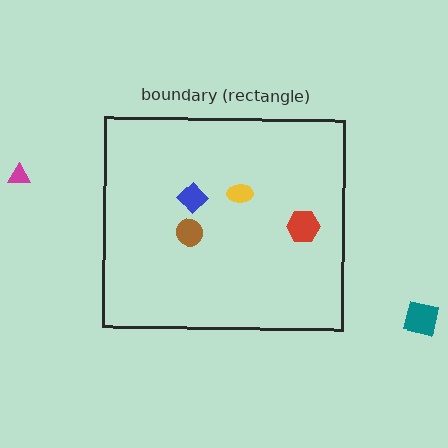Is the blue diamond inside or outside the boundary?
Inside.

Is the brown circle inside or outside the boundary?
Inside.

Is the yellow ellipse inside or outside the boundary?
Inside.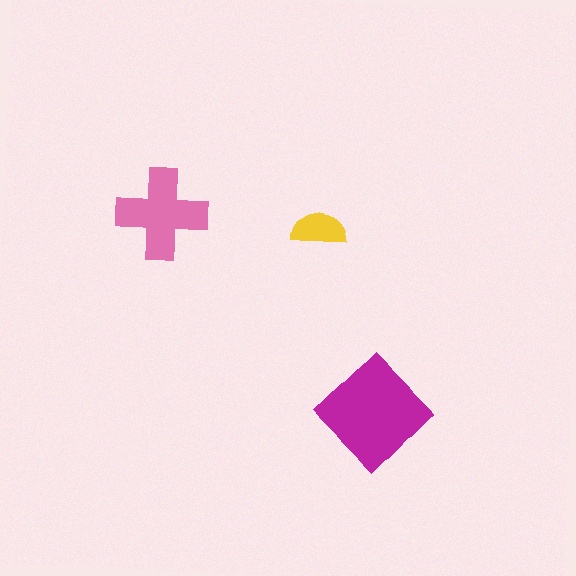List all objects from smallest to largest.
The yellow semicircle, the pink cross, the magenta diamond.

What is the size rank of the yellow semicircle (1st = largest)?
3rd.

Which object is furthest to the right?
The magenta diamond is rightmost.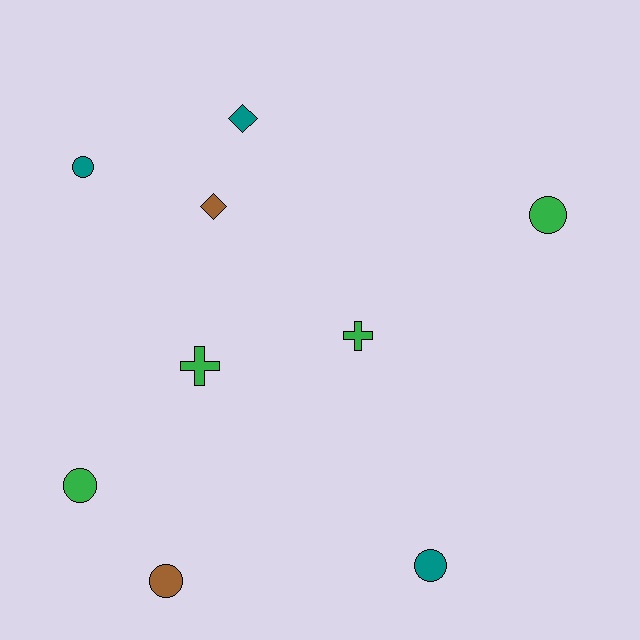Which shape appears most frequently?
Circle, with 5 objects.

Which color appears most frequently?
Green, with 4 objects.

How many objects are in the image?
There are 9 objects.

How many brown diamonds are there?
There is 1 brown diamond.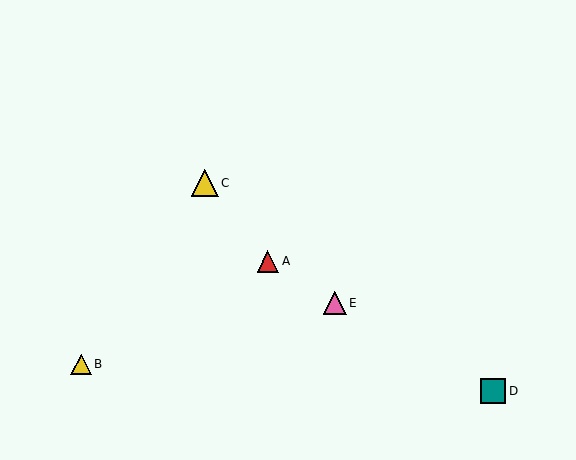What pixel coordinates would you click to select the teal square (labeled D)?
Click at (493, 391) to select the teal square D.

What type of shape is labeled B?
Shape B is a yellow triangle.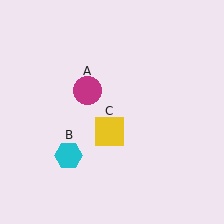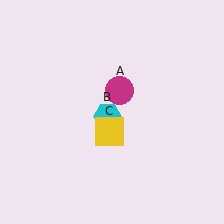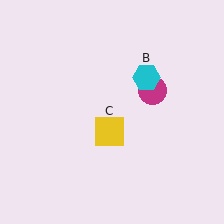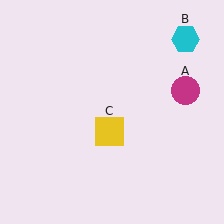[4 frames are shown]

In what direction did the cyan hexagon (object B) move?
The cyan hexagon (object B) moved up and to the right.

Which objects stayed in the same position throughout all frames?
Yellow square (object C) remained stationary.